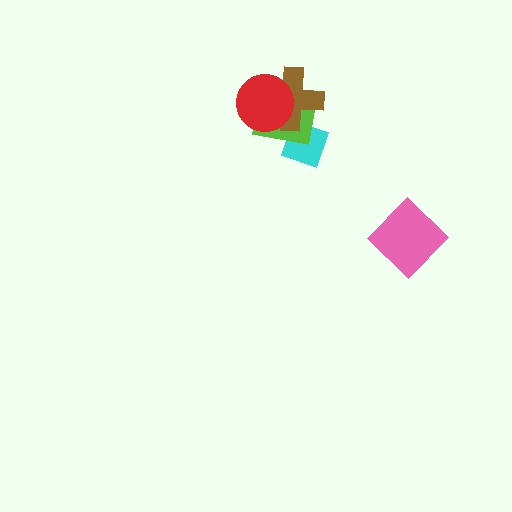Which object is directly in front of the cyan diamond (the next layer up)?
The lime rectangle is directly in front of the cyan diamond.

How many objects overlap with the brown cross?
3 objects overlap with the brown cross.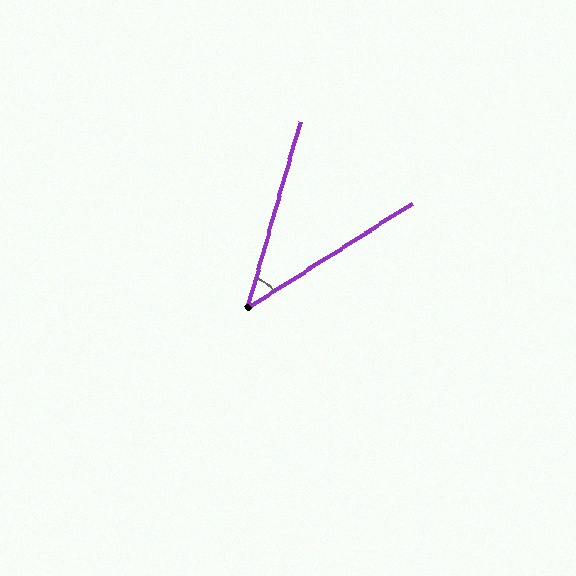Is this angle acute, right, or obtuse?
It is acute.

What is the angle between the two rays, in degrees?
Approximately 41 degrees.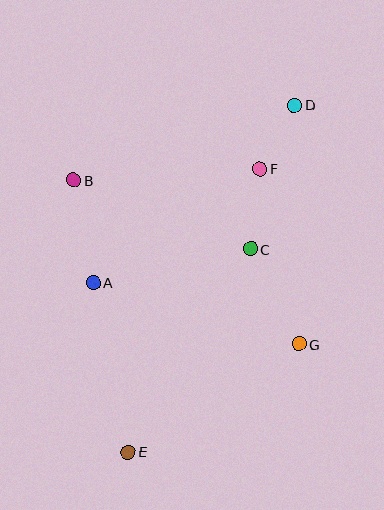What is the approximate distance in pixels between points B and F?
The distance between B and F is approximately 187 pixels.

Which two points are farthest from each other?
Points D and E are farthest from each other.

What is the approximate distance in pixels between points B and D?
The distance between B and D is approximately 234 pixels.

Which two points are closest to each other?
Points D and F are closest to each other.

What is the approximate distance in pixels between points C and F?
The distance between C and F is approximately 81 pixels.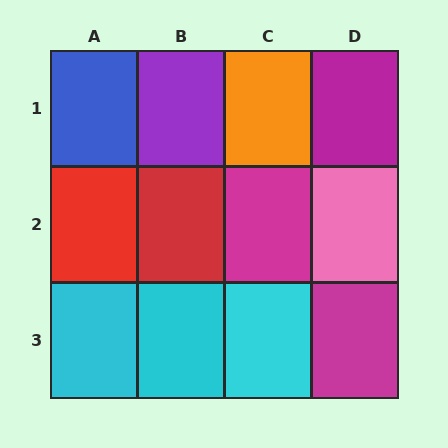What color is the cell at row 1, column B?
Purple.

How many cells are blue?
1 cell is blue.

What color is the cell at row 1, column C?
Orange.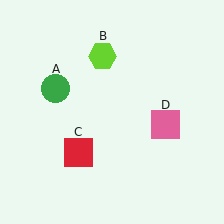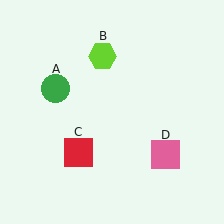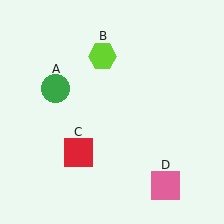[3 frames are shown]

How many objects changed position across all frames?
1 object changed position: pink square (object D).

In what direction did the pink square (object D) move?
The pink square (object D) moved down.